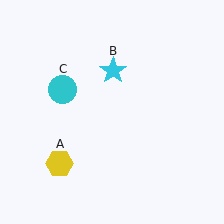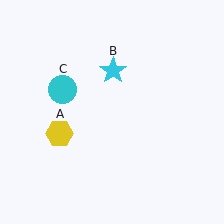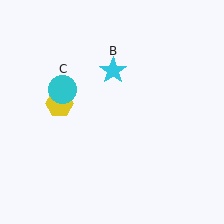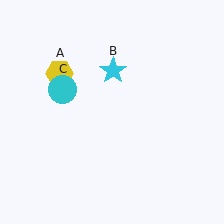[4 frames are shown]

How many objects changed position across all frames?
1 object changed position: yellow hexagon (object A).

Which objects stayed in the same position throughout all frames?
Cyan star (object B) and cyan circle (object C) remained stationary.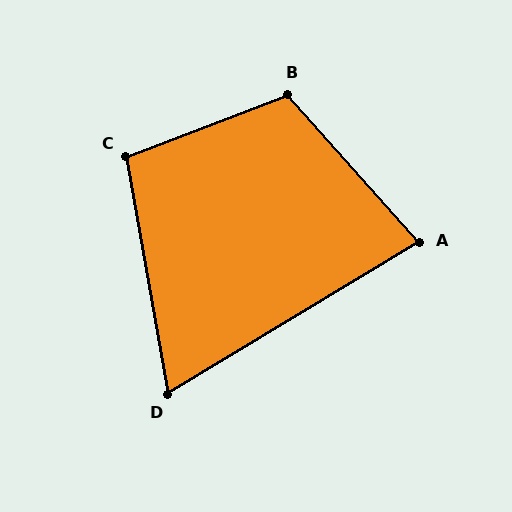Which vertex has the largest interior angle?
B, at approximately 111 degrees.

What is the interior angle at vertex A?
Approximately 79 degrees (acute).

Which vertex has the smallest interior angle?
D, at approximately 69 degrees.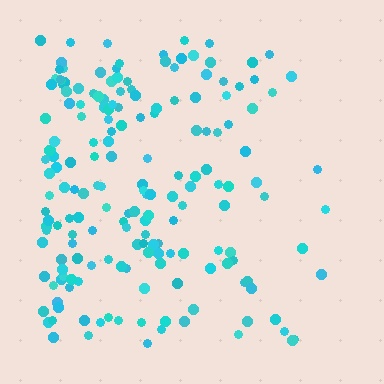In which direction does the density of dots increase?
From right to left, with the left side densest.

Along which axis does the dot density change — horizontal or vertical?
Horizontal.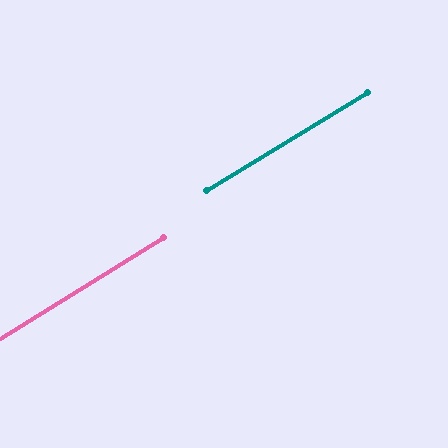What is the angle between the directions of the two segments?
Approximately 0 degrees.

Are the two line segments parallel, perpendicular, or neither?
Parallel — their directions differ by only 0.3°.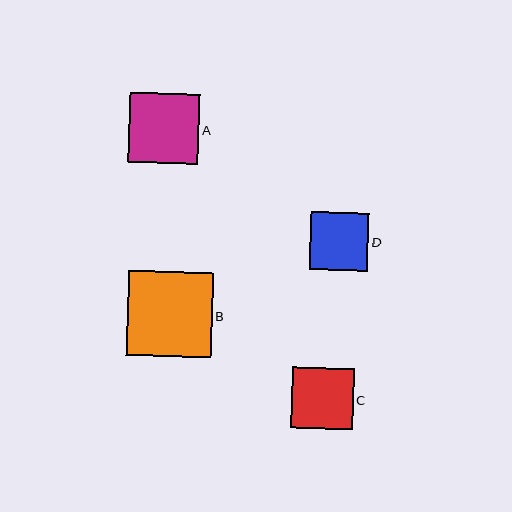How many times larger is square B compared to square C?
Square B is approximately 1.4 times the size of square C.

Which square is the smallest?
Square D is the smallest with a size of approximately 58 pixels.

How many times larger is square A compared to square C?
Square A is approximately 1.1 times the size of square C.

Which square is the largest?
Square B is the largest with a size of approximately 85 pixels.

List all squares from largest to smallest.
From largest to smallest: B, A, C, D.